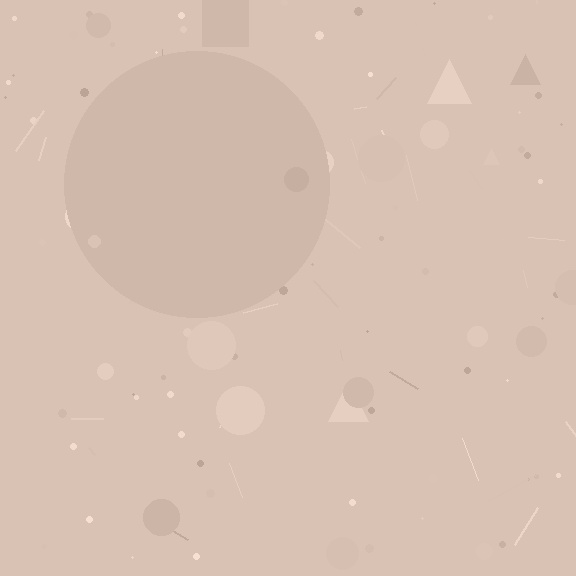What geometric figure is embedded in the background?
A circle is embedded in the background.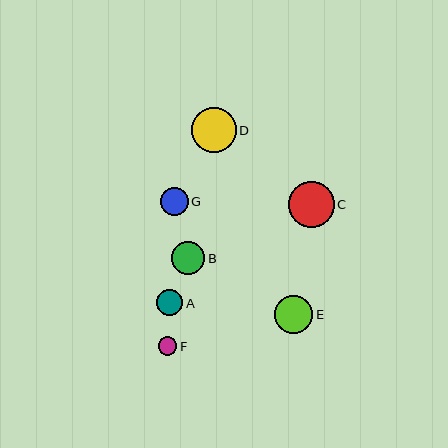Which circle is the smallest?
Circle F is the smallest with a size of approximately 19 pixels.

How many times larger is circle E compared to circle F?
Circle E is approximately 2.0 times the size of circle F.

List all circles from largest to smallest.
From largest to smallest: C, D, E, B, G, A, F.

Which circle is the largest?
Circle C is the largest with a size of approximately 46 pixels.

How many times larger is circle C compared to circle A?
Circle C is approximately 1.7 times the size of circle A.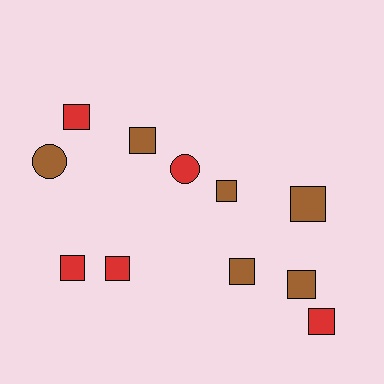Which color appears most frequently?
Brown, with 6 objects.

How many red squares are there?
There are 4 red squares.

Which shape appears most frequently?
Square, with 9 objects.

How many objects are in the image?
There are 11 objects.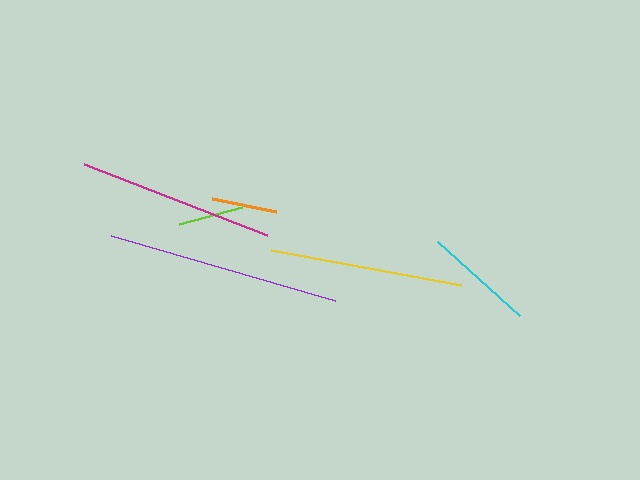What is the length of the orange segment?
The orange segment is approximately 65 pixels long.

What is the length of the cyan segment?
The cyan segment is approximately 111 pixels long.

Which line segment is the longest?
The purple line is the longest at approximately 234 pixels.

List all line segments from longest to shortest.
From longest to shortest: purple, magenta, yellow, cyan, lime, orange.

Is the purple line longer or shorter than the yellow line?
The purple line is longer than the yellow line.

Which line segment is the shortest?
The orange line is the shortest at approximately 65 pixels.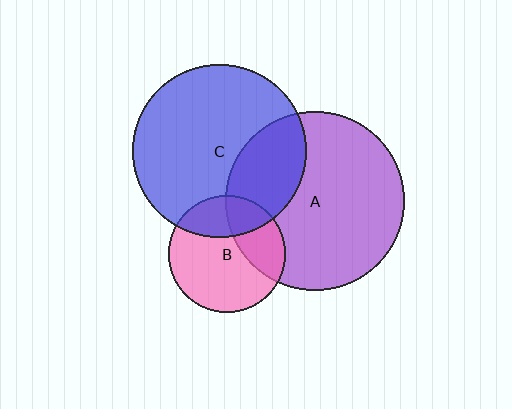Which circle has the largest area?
Circle A (purple).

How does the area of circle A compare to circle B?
Approximately 2.4 times.